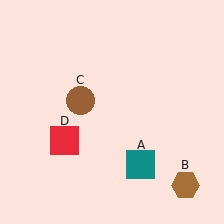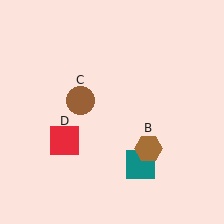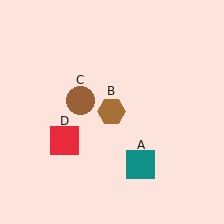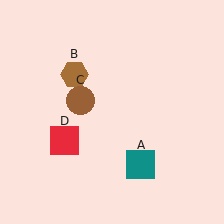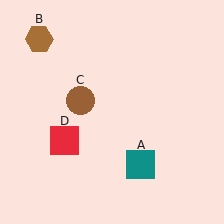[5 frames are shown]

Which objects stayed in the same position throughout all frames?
Teal square (object A) and brown circle (object C) and red square (object D) remained stationary.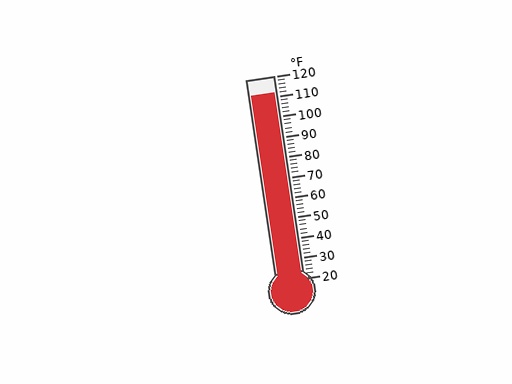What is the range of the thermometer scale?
The thermometer scale ranges from 20°F to 120°F.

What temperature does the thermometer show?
The thermometer shows approximately 112°F.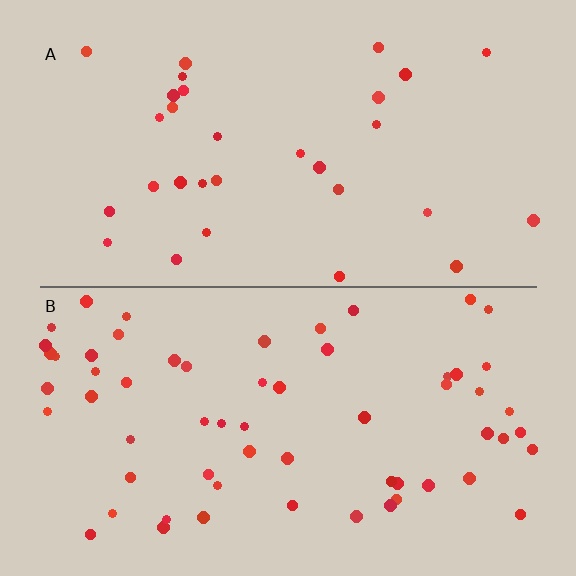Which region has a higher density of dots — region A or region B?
B (the bottom).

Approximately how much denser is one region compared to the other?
Approximately 2.0× — region B over region A.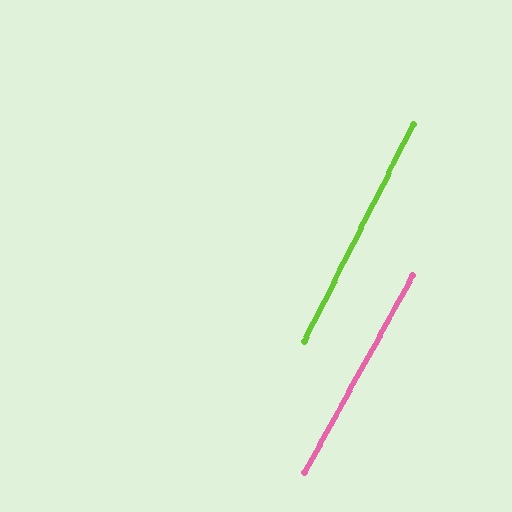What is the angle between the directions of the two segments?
Approximately 2 degrees.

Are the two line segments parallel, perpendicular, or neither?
Parallel — their directions differ by only 1.9°.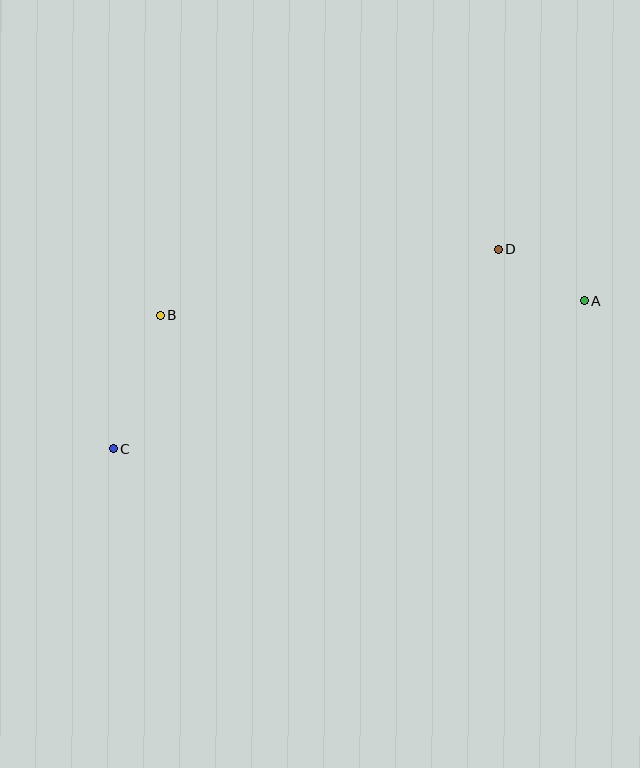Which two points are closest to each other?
Points A and D are closest to each other.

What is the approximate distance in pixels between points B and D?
The distance between B and D is approximately 345 pixels.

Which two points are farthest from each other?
Points A and C are farthest from each other.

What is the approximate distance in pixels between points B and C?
The distance between B and C is approximately 142 pixels.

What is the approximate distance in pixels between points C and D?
The distance between C and D is approximately 434 pixels.